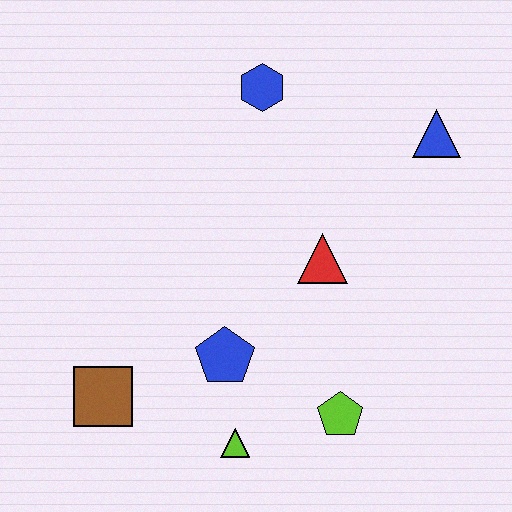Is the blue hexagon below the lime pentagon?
No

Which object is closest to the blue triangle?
The red triangle is closest to the blue triangle.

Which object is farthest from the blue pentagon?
The blue triangle is farthest from the blue pentagon.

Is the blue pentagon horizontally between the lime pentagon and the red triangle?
No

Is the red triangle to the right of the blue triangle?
No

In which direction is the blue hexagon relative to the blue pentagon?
The blue hexagon is above the blue pentagon.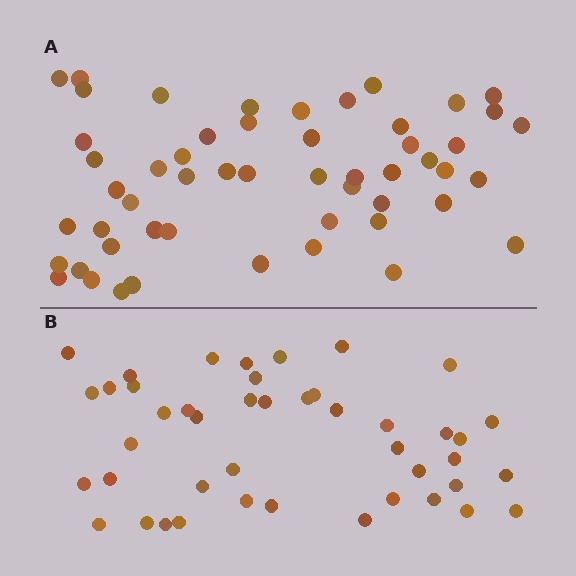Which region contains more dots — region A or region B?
Region A (the top region) has more dots.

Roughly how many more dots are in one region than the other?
Region A has roughly 8 or so more dots than region B.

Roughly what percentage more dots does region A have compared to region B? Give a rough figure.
About 20% more.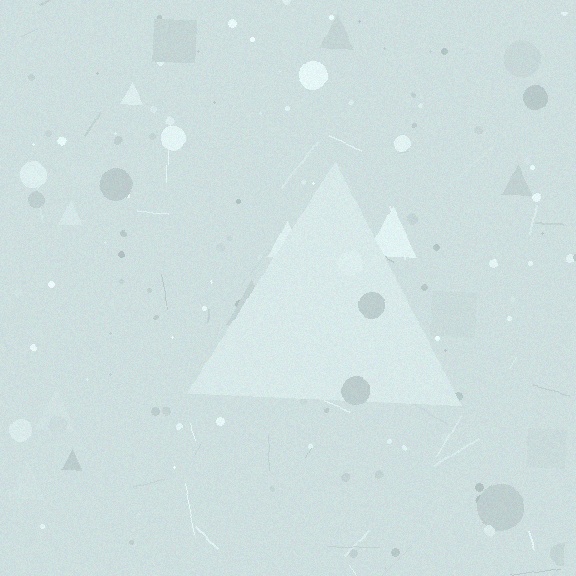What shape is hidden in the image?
A triangle is hidden in the image.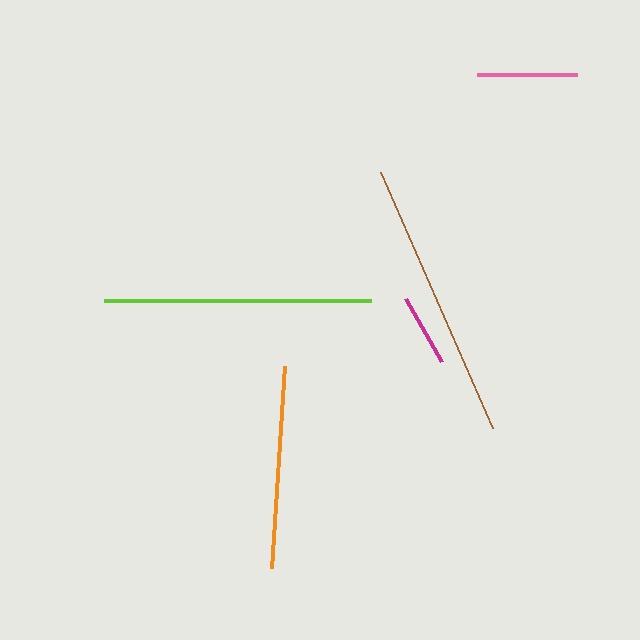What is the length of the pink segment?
The pink segment is approximately 100 pixels long.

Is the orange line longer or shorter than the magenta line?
The orange line is longer than the magenta line.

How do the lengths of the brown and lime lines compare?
The brown and lime lines are approximately the same length.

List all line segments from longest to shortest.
From longest to shortest: brown, lime, orange, pink, magenta.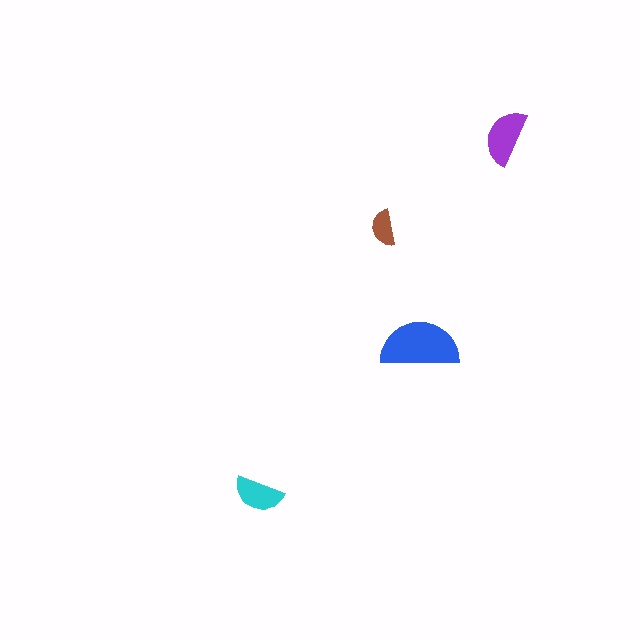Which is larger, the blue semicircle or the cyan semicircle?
The blue one.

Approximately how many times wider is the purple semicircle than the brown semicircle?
About 1.5 times wider.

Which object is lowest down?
The cyan semicircle is bottommost.